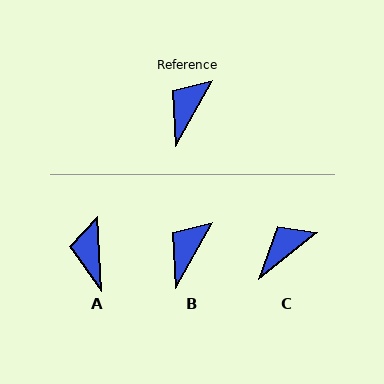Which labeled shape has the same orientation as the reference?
B.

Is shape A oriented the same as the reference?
No, it is off by about 33 degrees.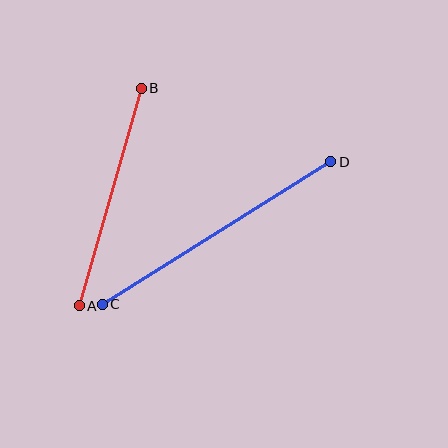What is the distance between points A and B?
The distance is approximately 226 pixels.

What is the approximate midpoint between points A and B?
The midpoint is at approximately (110, 197) pixels.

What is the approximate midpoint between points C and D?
The midpoint is at approximately (216, 233) pixels.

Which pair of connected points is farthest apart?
Points C and D are farthest apart.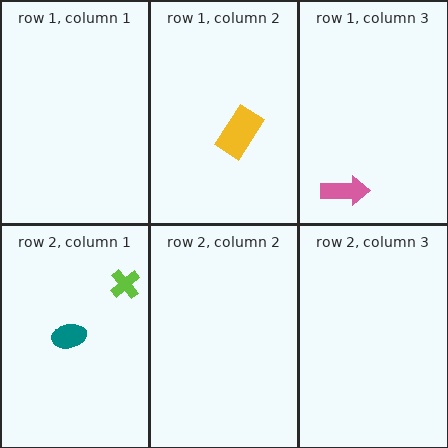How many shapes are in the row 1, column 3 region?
1.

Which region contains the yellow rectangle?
The row 1, column 2 region.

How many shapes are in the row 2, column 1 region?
2.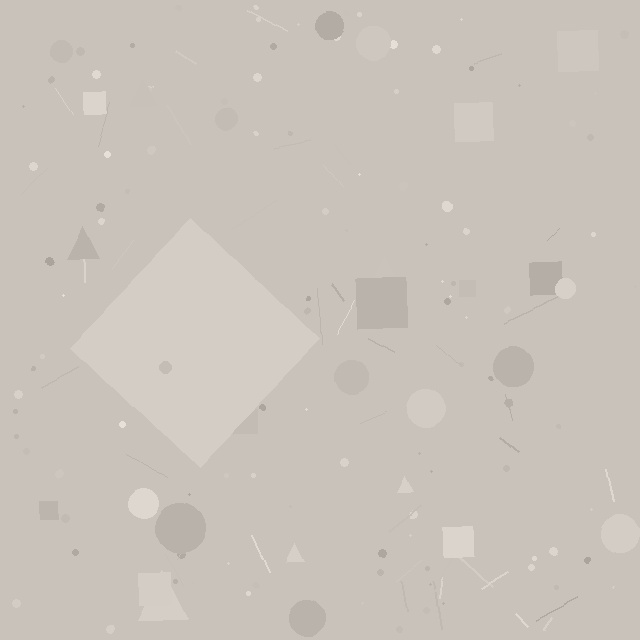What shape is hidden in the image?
A diamond is hidden in the image.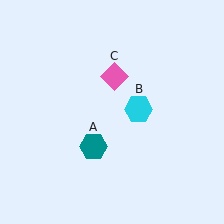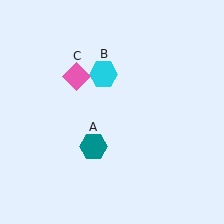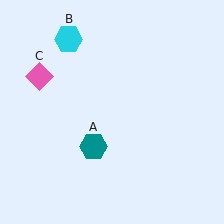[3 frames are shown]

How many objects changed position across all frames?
2 objects changed position: cyan hexagon (object B), pink diamond (object C).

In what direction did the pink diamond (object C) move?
The pink diamond (object C) moved left.